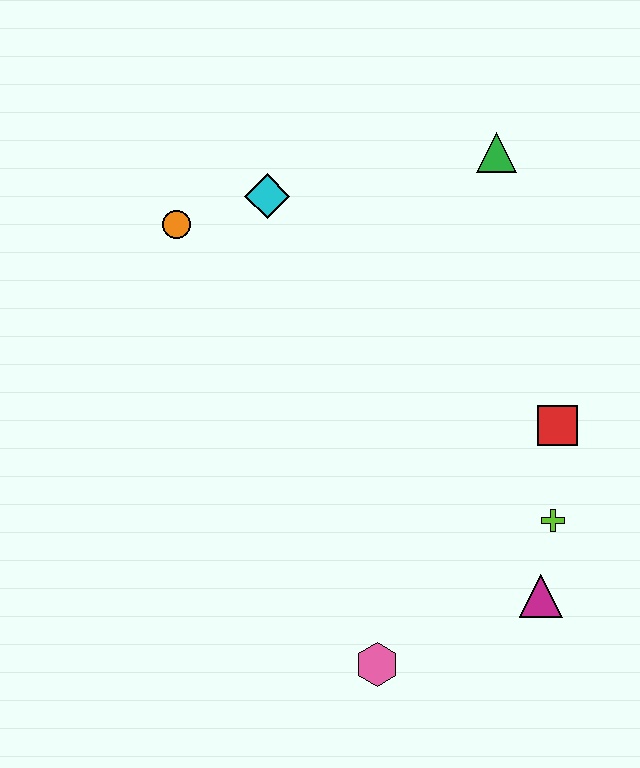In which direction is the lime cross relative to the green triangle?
The lime cross is below the green triangle.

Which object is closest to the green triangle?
The cyan diamond is closest to the green triangle.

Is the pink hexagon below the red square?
Yes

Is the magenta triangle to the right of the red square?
No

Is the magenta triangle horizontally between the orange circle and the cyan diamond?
No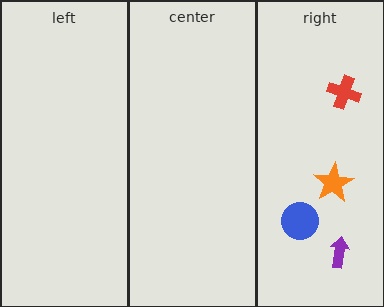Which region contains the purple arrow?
The right region.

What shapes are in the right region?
The purple arrow, the blue circle, the orange star, the red cross.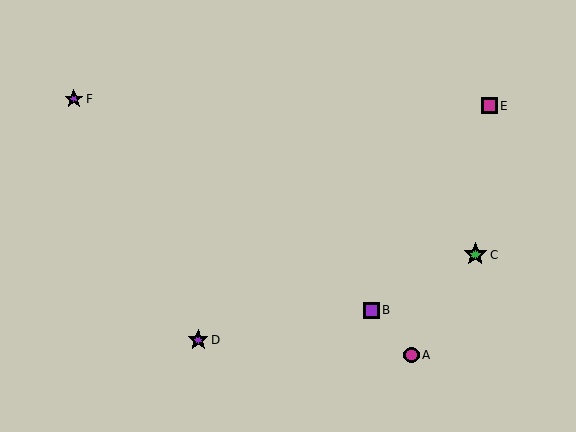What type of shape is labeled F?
Shape F is a purple star.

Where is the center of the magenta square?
The center of the magenta square is at (490, 106).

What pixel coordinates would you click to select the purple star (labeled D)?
Click at (198, 340) to select the purple star D.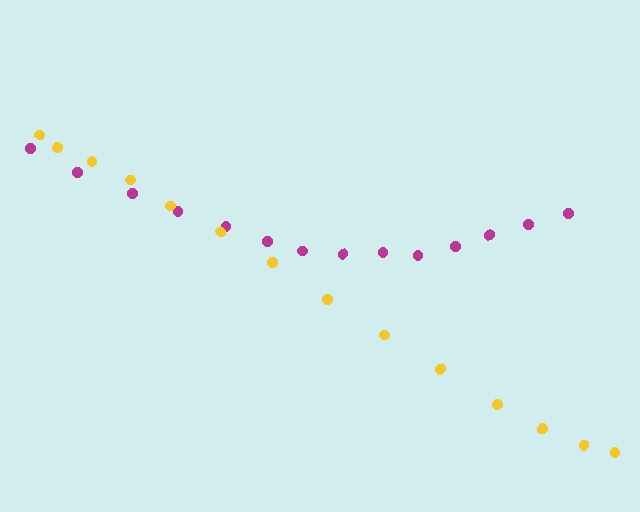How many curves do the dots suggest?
There are 2 distinct paths.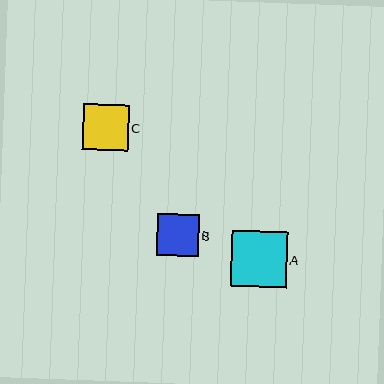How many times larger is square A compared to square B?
Square A is approximately 1.3 times the size of square B.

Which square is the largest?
Square A is the largest with a size of approximately 55 pixels.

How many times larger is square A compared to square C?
Square A is approximately 1.2 times the size of square C.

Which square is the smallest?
Square B is the smallest with a size of approximately 41 pixels.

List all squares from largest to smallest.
From largest to smallest: A, C, B.